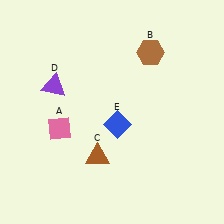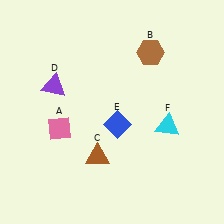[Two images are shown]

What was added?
A cyan triangle (F) was added in Image 2.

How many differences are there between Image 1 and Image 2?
There is 1 difference between the two images.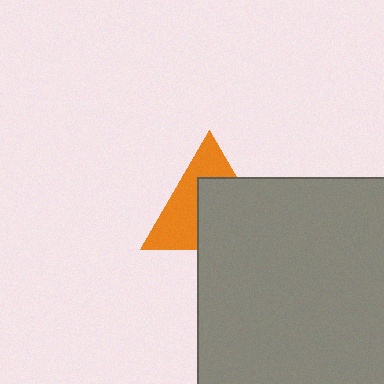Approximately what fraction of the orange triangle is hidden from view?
Roughly 52% of the orange triangle is hidden behind the gray square.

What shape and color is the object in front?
The object in front is a gray square.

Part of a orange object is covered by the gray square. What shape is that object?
It is a triangle.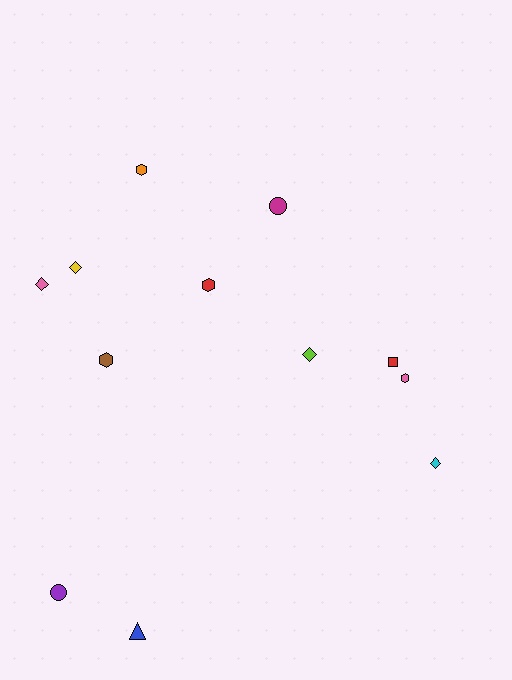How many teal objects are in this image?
There are no teal objects.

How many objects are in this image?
There are 12 objects.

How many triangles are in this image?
There is 1 triangle.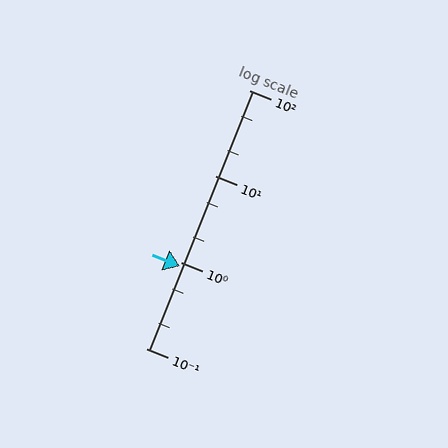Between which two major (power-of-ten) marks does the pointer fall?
The pointer is between 0.1 and 1.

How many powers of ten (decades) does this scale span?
The scale spans 3 decades, from 0.1 to 100.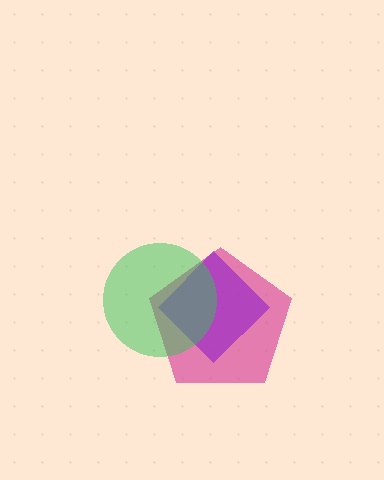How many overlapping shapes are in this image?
There are 3 overlapping shapes in the image.